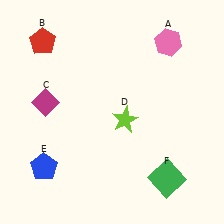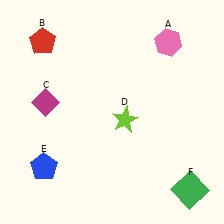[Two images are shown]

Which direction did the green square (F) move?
The green square (F) moved right.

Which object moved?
The green square (F) moved right.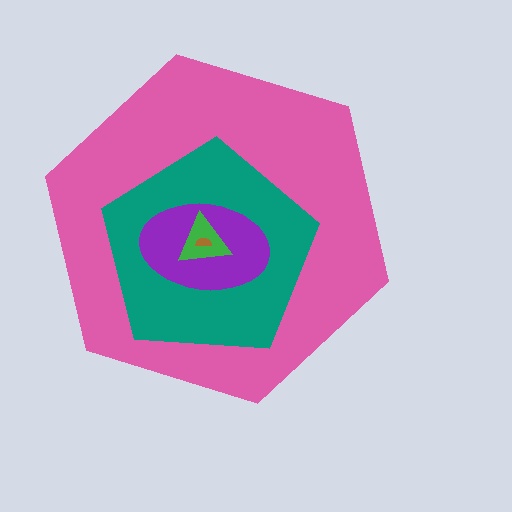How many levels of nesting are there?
5.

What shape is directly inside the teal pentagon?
The purple ellipse.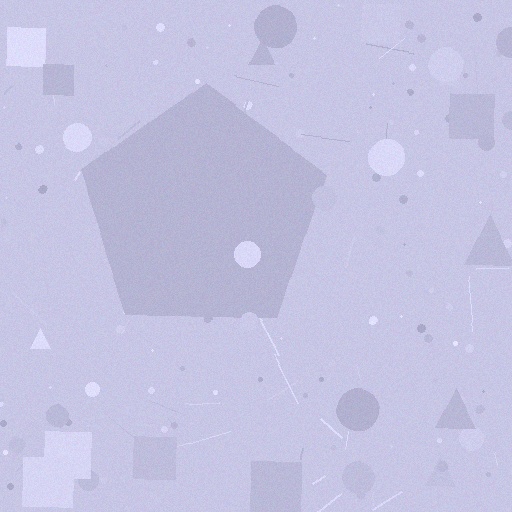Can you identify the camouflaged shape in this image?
The camouflaged shape is a pentagon.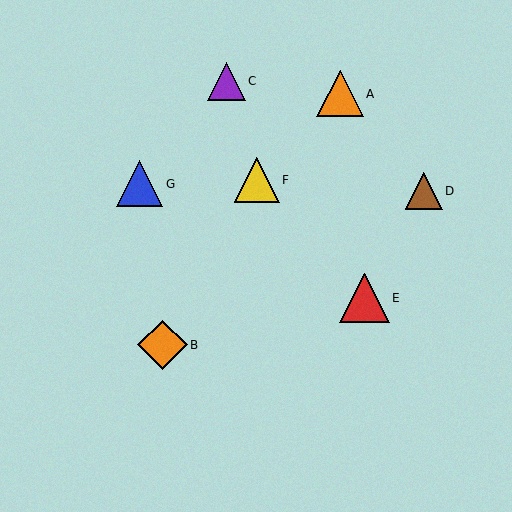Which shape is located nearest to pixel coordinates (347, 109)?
The orange triangle (labeled A) at (340, 94) is nearest to that location.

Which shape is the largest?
The orange diamond (labeled B) is the largest.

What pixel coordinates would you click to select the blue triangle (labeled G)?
Click at (140, 184) to select the blue triangle G.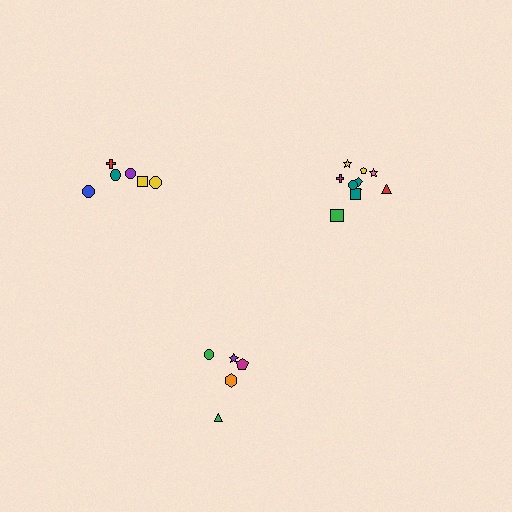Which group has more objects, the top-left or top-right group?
The top-right group.